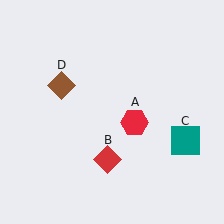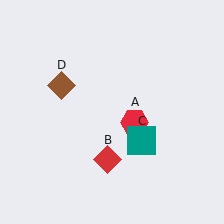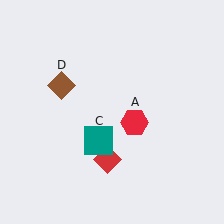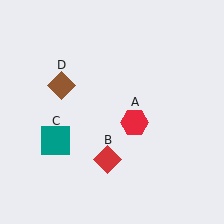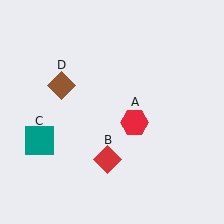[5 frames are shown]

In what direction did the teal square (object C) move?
The teal square (object C) moved left.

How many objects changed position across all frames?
1 object changed position: teal square (object C).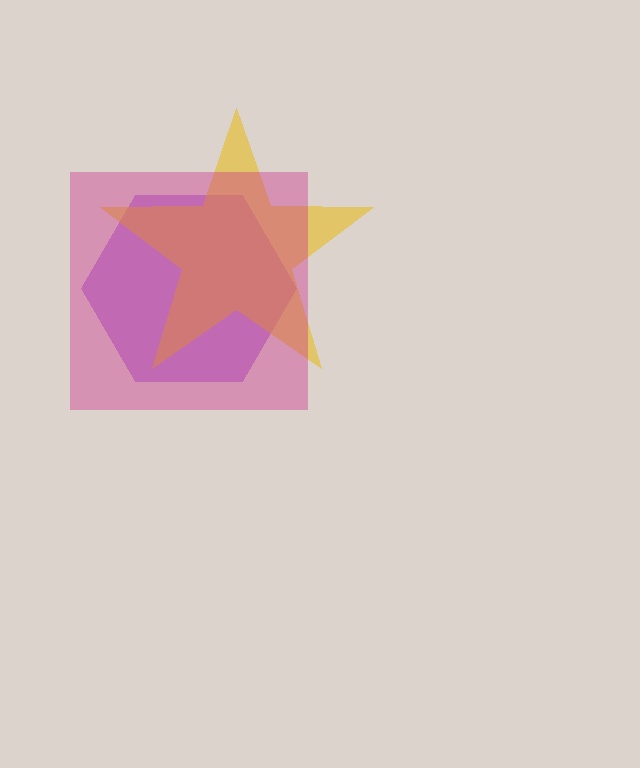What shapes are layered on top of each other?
The layered shapes are: a purple hexagon, a yellow star, a magenta square.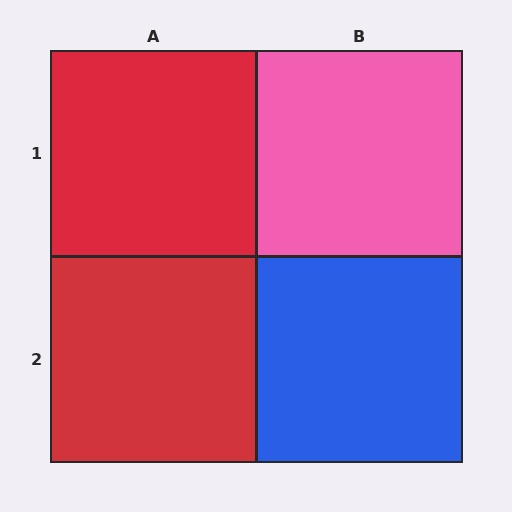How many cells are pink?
1 cell is pink.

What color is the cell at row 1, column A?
Red.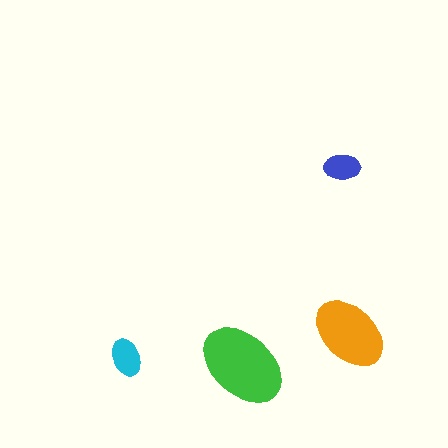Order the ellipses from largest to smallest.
the green one, the orange one, the cyan one, the blue one.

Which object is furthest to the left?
The cyan ellipse is leftmost.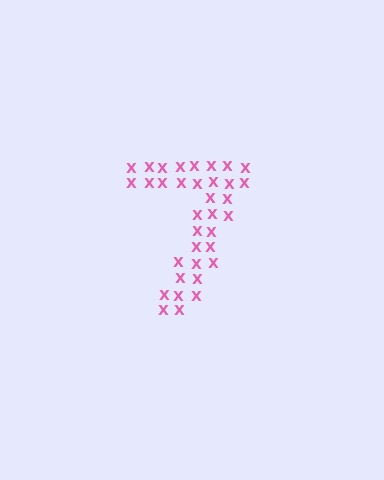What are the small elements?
The small elements are letter X's.